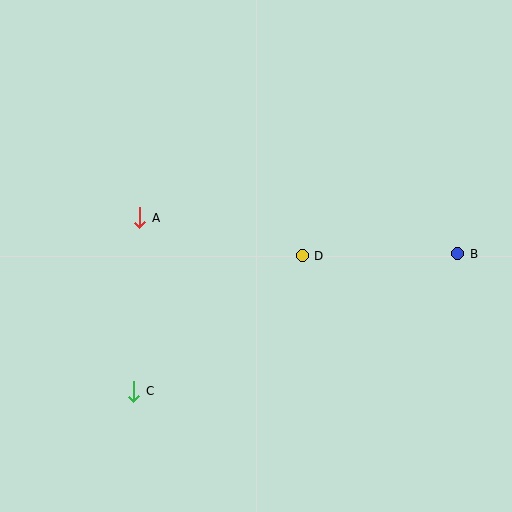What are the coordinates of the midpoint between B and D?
The midpoint between B and D is at (380, 255).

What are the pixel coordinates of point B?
Point B is at (458, 254).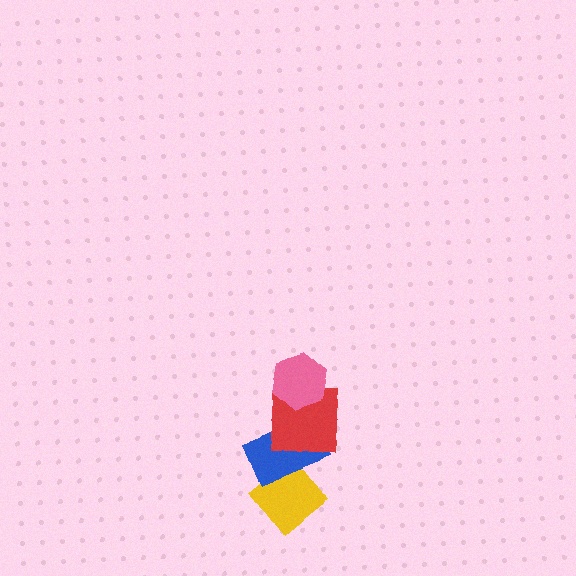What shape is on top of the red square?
The pink hexagon is on top of the red square.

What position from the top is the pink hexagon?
The pink hexagon is 1st from the top.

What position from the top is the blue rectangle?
The blue rectangle is 3rd from the top.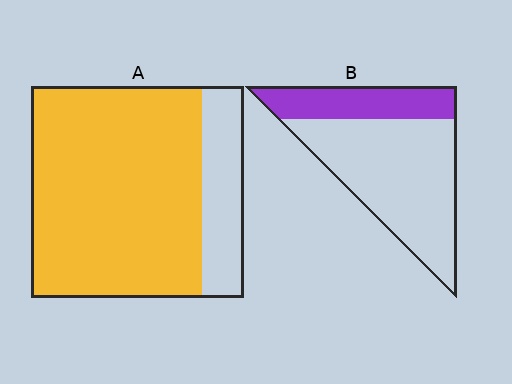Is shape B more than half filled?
No.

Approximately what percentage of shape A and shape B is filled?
A is approximately 80% and B is approximately 30%.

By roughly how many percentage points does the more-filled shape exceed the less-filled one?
By roughly 50 percentage points (A over B).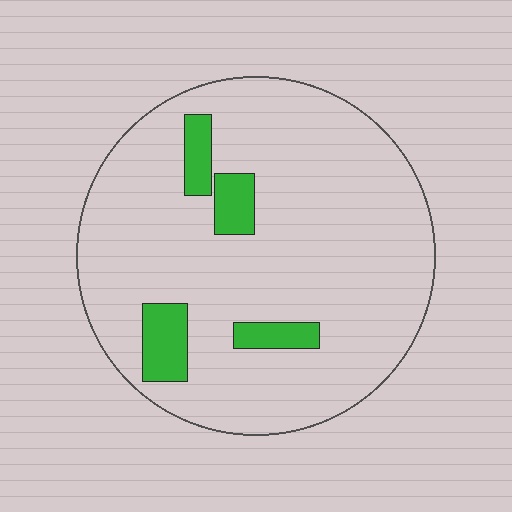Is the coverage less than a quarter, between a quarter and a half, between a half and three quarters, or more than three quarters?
Less than a quarter.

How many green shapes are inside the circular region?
4.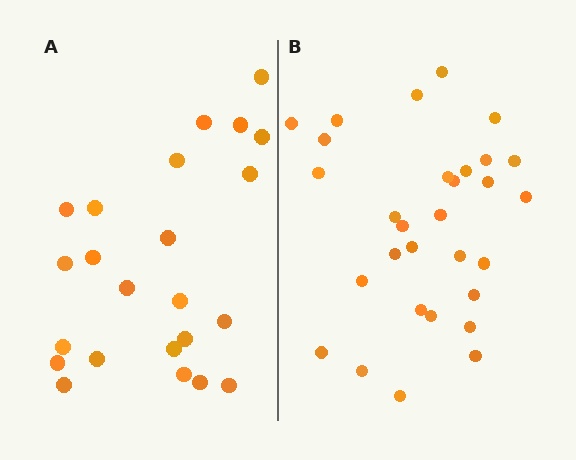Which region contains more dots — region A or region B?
Region B (the right region) has more dots.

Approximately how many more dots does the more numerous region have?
Region B has roughly 8 or so more dots than region A.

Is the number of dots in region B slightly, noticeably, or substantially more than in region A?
Region B has noticeably more, but not dramatically so. The ratio is roughly 1.3 to 1.